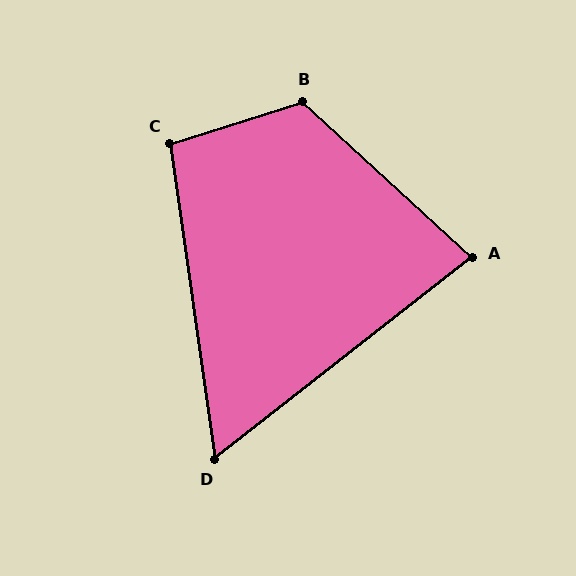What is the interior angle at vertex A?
Approximately 81 degrees (acute).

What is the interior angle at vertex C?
Approximately 99 degrees (obtuse).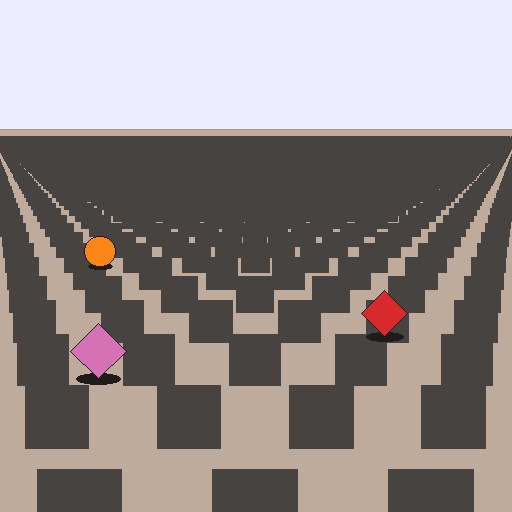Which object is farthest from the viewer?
The orange circle is farthest from the viewer. It appears smaller and the ground texture around it is denser.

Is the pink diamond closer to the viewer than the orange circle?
Yes. The pink diamond is closer — you can tell from the texture gradient: the ground texture is coarser near it.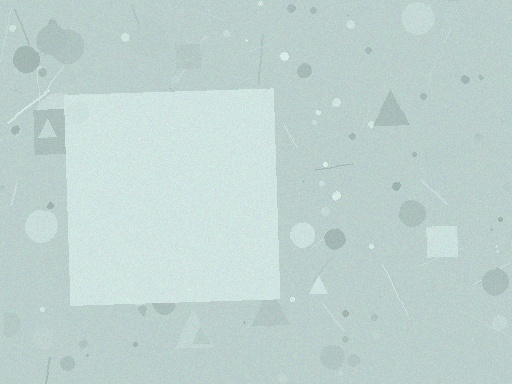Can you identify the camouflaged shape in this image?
The camouflaged shape is a square.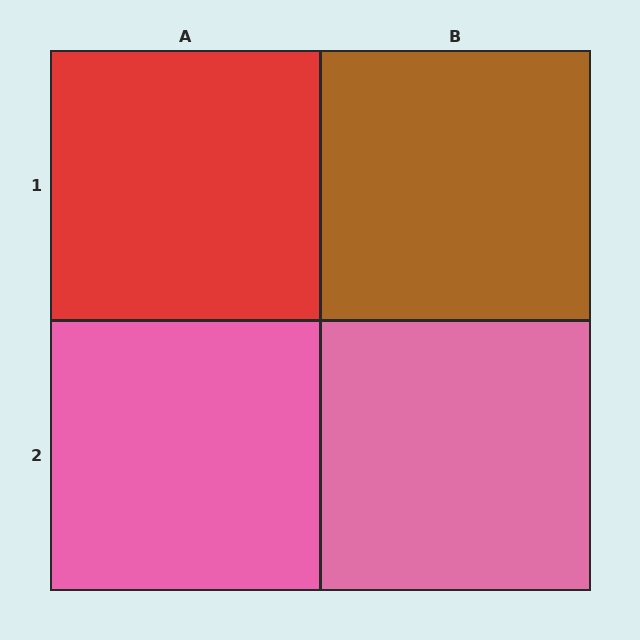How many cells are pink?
2 cells are pink.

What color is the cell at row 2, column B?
Pink.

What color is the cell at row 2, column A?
Pink.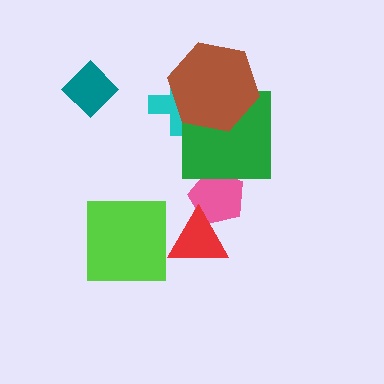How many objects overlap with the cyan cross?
2 objects overlap with the cyan cross.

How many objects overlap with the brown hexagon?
2 objects overlap with the brown hexagon.